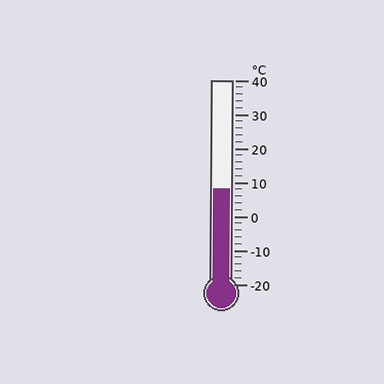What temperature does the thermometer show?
The thermometer shows approximately 8°C.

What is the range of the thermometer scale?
The thermometer scale ranges from -20°C to 40°C.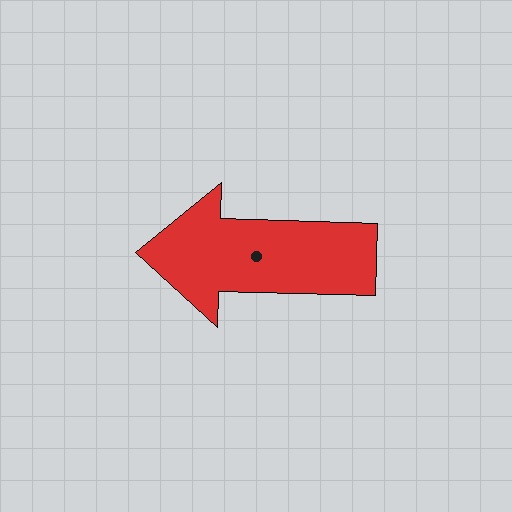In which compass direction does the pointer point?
West.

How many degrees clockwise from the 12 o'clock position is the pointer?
Approximately 272 degrees.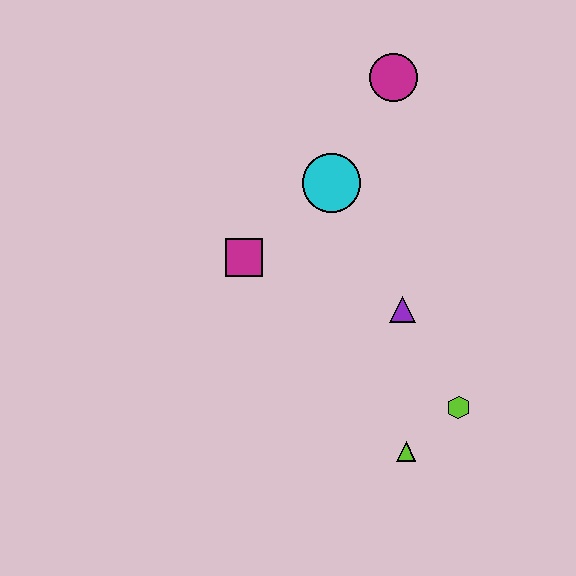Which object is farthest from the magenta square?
The lime hexagon is farthest from the magenta square.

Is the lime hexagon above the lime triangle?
Yes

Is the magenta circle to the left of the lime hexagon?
Yes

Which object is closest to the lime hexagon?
The lime triangle is closest to the lime hexagon.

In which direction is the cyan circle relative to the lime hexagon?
The cyan circle is above the lime hexagon.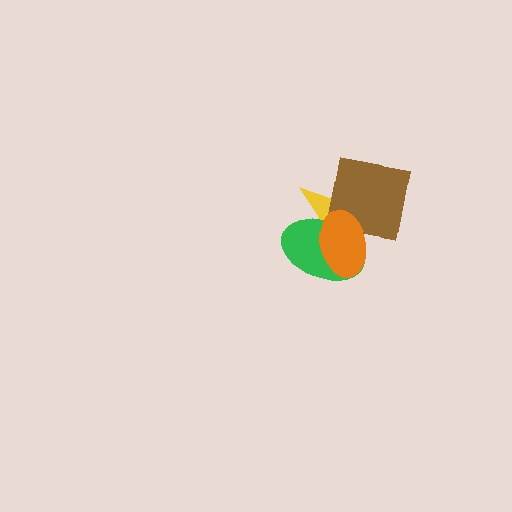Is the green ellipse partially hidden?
Yes, it is partially covered by another shape.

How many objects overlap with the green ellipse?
3 objects overlap with the green ellipse.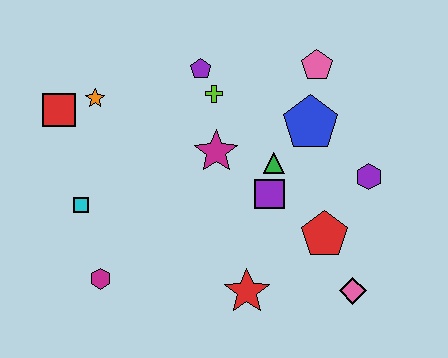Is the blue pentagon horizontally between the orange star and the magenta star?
No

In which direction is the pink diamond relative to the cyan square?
The pink diamond is to the right of the cyan square.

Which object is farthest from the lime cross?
The pink diamond is farthest from the lime cross.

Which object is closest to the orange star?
The red square is closest to the orange star.